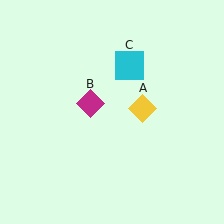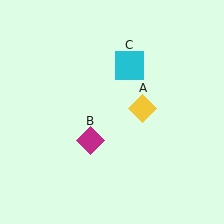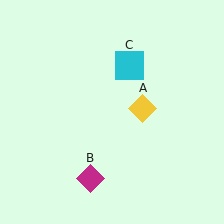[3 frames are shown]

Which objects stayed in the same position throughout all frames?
Yellow diamond (object A) and cyan square (object C) remained stationary.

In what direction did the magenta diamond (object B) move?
The magenta diamond (object B) moved down.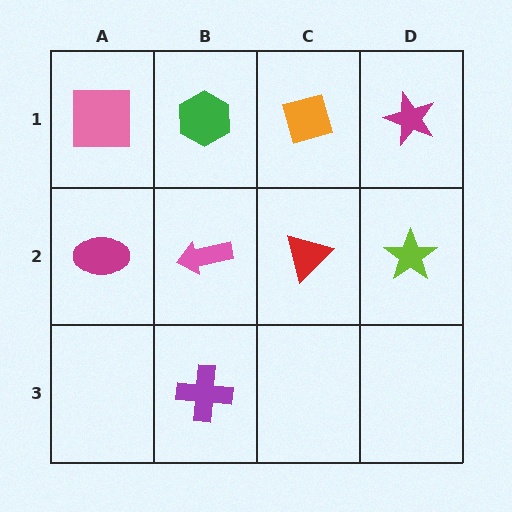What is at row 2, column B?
A pink arrow.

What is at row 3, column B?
A purple cross.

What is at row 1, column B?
A green hexagon.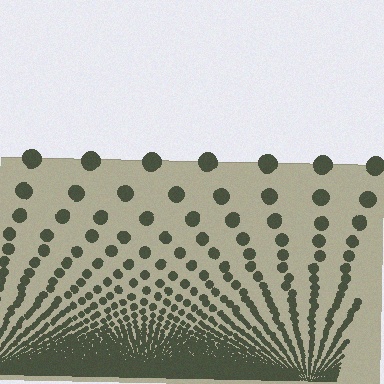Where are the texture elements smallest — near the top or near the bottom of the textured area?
Near the bottom.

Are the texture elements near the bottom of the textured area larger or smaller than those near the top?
Smaller. The gradient is inverted — elements near the bottom are smaller and denser.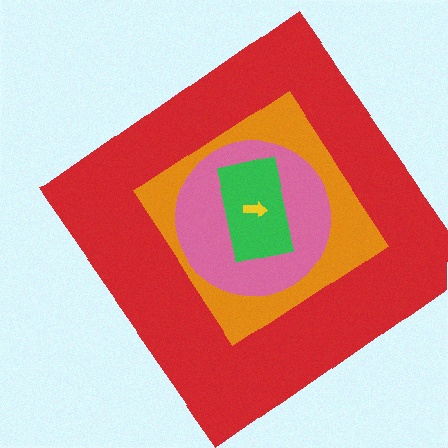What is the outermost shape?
The red diamond.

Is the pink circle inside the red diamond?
Yes.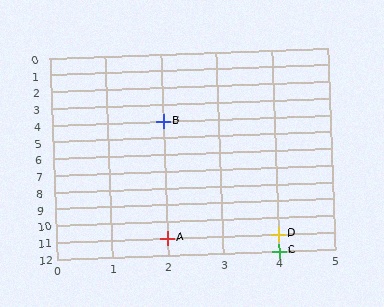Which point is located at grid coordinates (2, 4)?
Point B is at (2, 4).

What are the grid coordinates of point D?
Point D is at grid coordinates (4, 11).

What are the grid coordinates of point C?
Point C is at grid coordinates (4, 12).